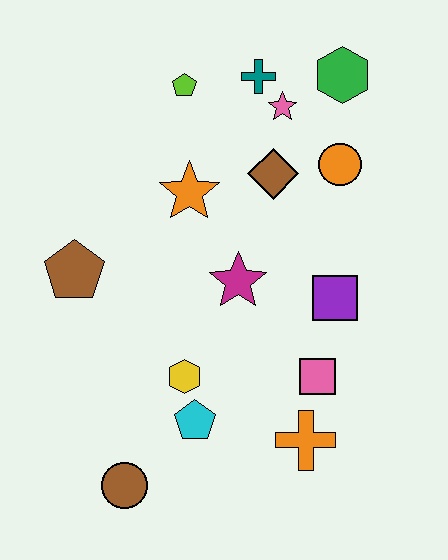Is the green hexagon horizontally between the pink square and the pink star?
No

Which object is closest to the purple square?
The pink square is closest to the purple square.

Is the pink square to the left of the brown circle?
No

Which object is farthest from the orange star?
The brown circle is farthest from the orange star.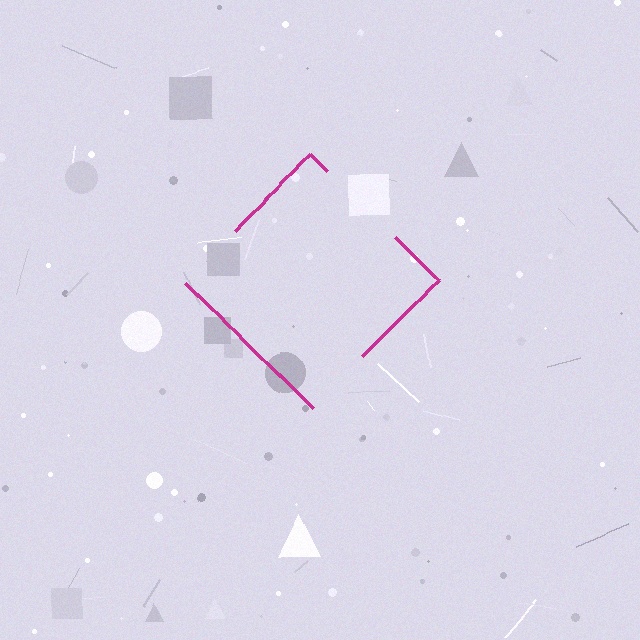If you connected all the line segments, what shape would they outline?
They would outline a diamond.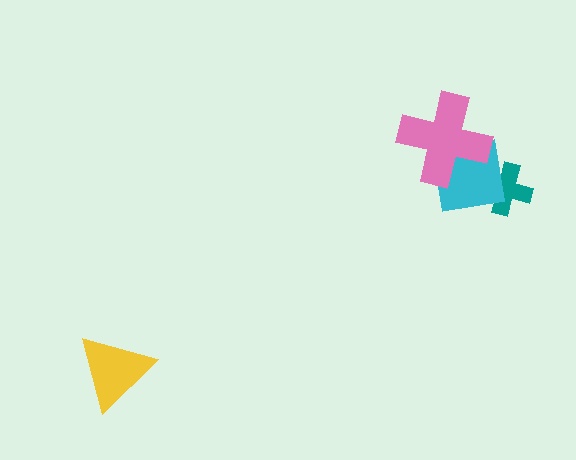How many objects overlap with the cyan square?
2 objects overlap with the cyan square.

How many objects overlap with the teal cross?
1 object overlaps with the teal cross.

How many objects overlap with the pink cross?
1 object overlaps with the pink cross.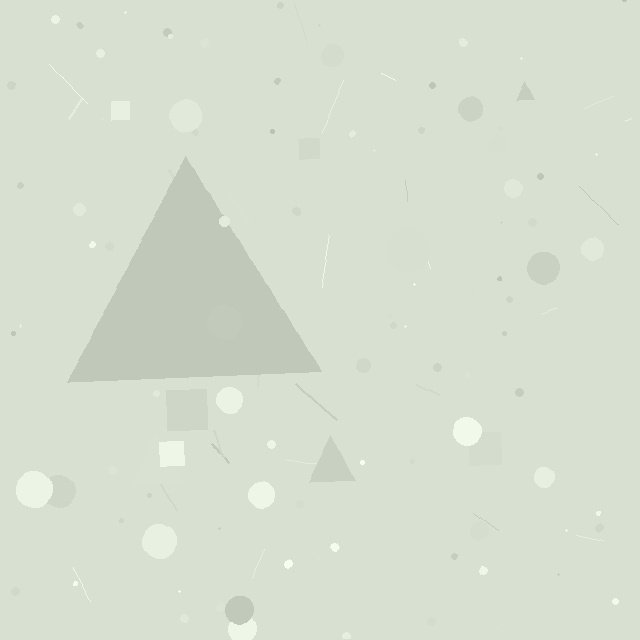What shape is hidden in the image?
A triangle is hidden in the image.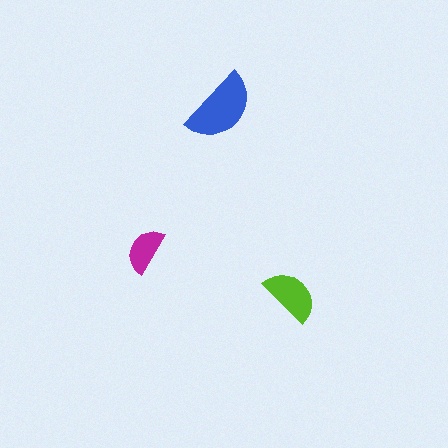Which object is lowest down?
The lime semicircle is bottommost.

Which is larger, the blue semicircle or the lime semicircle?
The blue one.